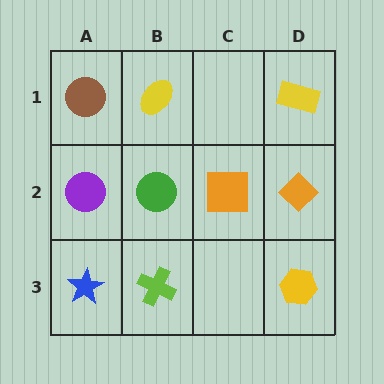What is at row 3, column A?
A blue star.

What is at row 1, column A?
A brown circle.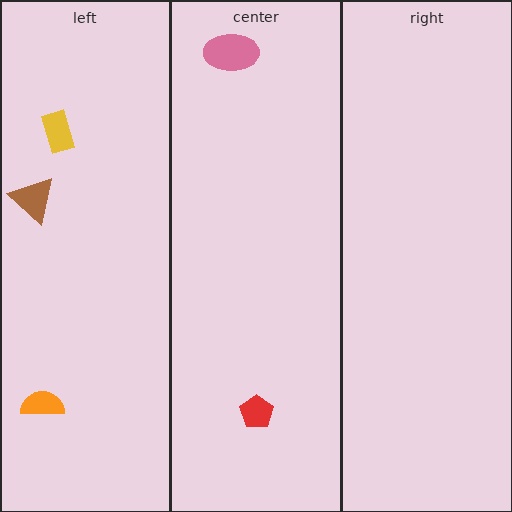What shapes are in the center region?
The red pentagon, the pink ellipse.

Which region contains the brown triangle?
The left region.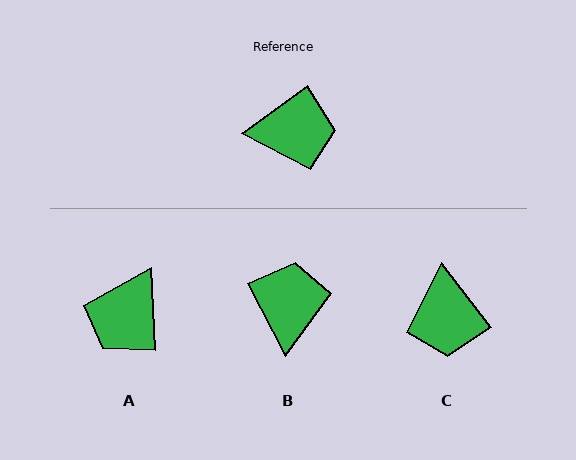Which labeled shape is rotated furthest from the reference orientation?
A, about 123 degrees away.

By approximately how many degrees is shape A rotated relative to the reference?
Approximately 123 degrees clockwise.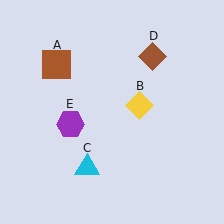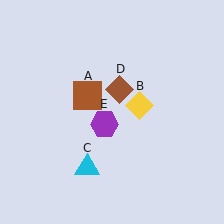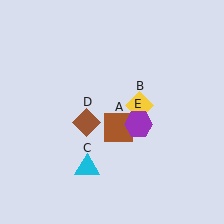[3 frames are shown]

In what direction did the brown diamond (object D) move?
The brown diamond (object D) moved down and to the left.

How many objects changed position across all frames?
3 objects changed position: brown square (object A), brown diamond (object D), purple hexagon (object E).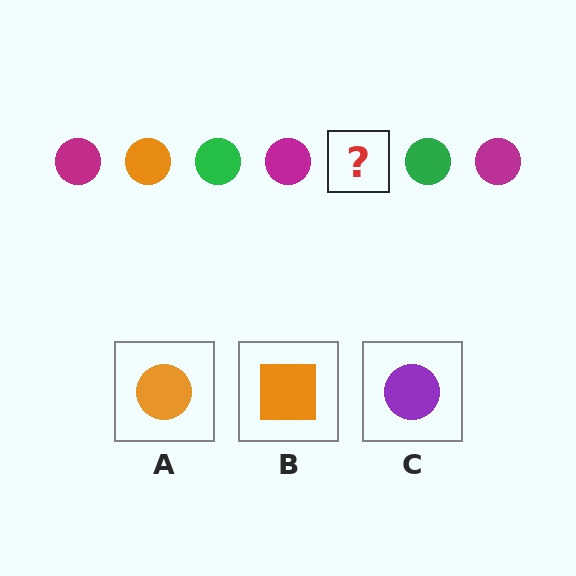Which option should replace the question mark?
Option A.